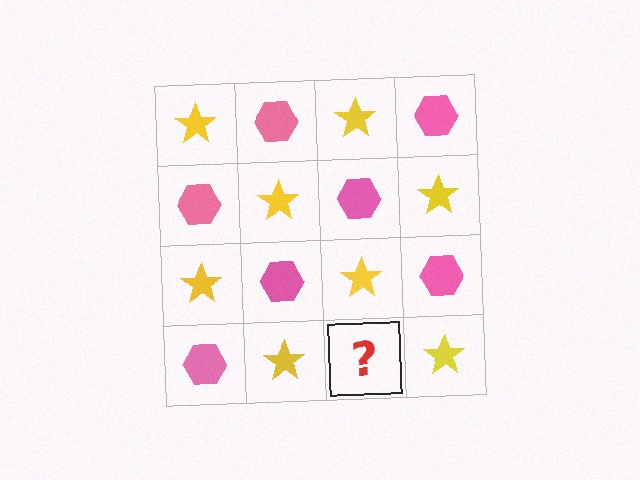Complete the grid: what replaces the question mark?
The question mark should be replaced with a pink hexagon.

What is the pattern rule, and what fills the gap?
The rule is that it alternates yellow star and pink hexagon in a checkerboard pattern. The gap should be filled with a pink hexagon.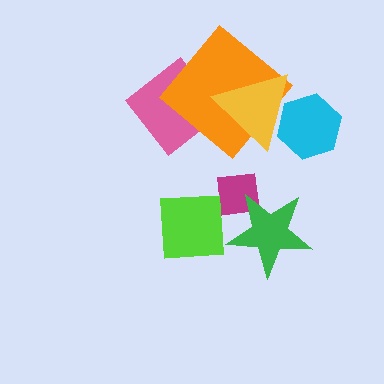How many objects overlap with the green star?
1 object overlaps with the green star.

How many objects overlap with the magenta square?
1 object overlaps with the magenta square.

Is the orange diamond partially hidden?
Yes, it is partially covered by another shape.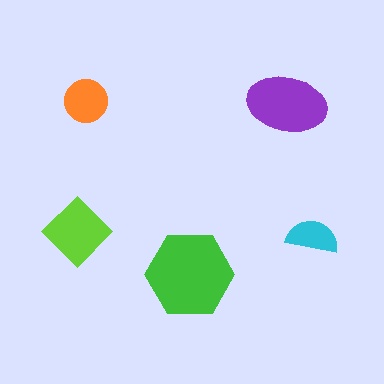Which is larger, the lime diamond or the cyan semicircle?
The lime diamond.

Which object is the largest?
The green hexagon.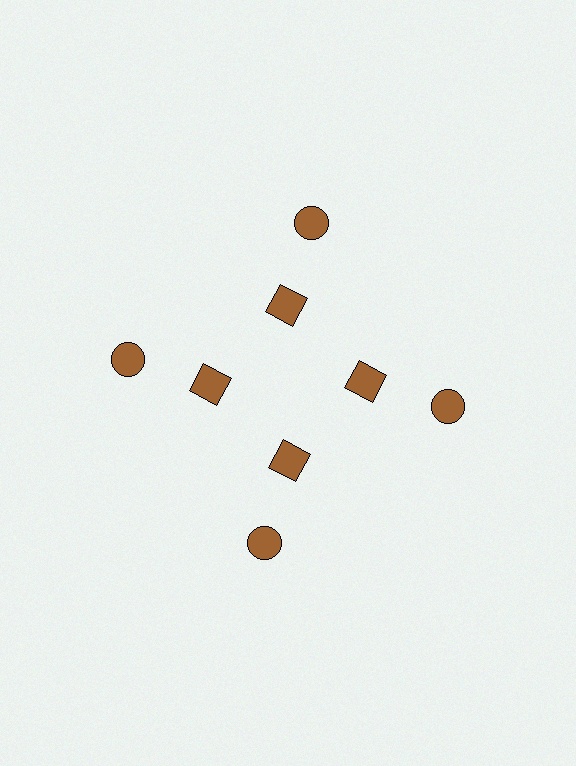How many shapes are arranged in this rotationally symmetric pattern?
There are 8 shapes, arranged in 4 groups of 2.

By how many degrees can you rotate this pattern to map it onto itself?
The pattern maps onto itself every 90 degrees of rotation.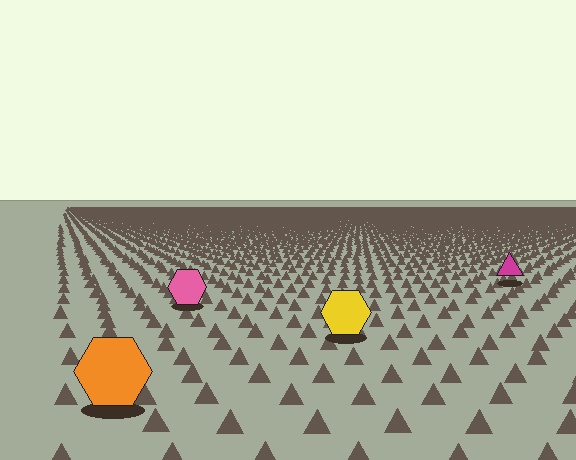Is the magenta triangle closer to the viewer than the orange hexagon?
No. The orange hexagon is closer — you can tell from the texture gradient: the ground texture is coarser near it.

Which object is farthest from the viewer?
The magenta triangle is farthest from the viewer. It appears smaller and the ground texture around it is denser.